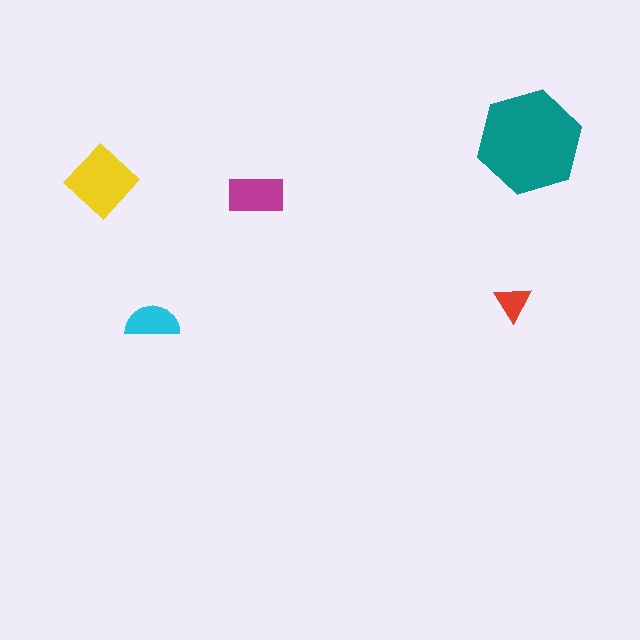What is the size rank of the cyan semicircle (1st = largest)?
4th.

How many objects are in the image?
There are 5 objects in the image.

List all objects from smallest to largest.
The red triangle, the cyan semicircle, the magenta rectangle, the yellow diamond, the teal hexagon.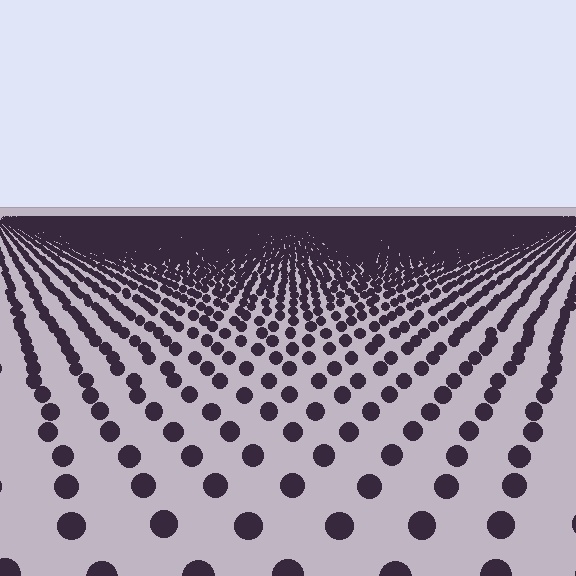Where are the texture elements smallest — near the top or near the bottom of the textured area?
Near the top.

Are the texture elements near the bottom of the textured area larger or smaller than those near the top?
Larger. Near the bottom, elements are closer to the viewer and appear at a bigger on-screen size.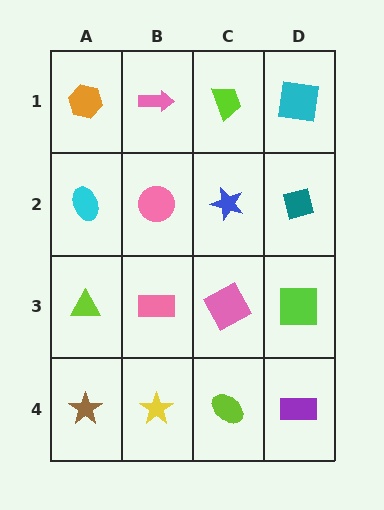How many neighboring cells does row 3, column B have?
4.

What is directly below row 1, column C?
A blue star.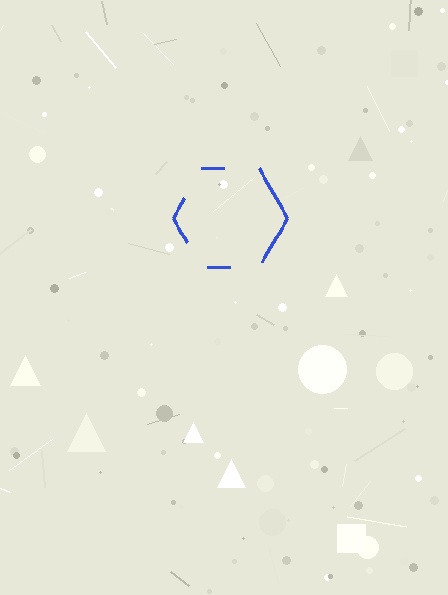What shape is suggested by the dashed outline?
The dashed outline suggests a hexagon.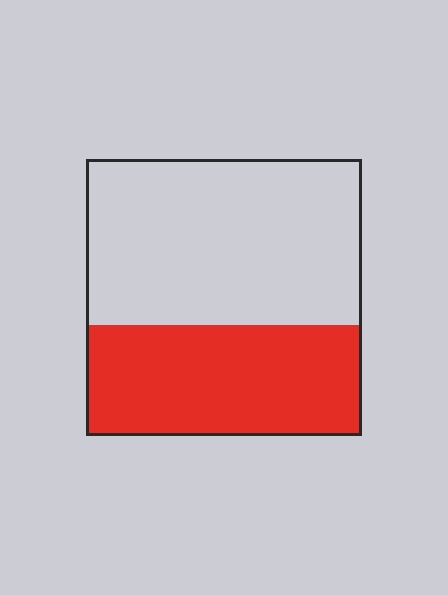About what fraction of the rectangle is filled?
About two fifths (2/5).